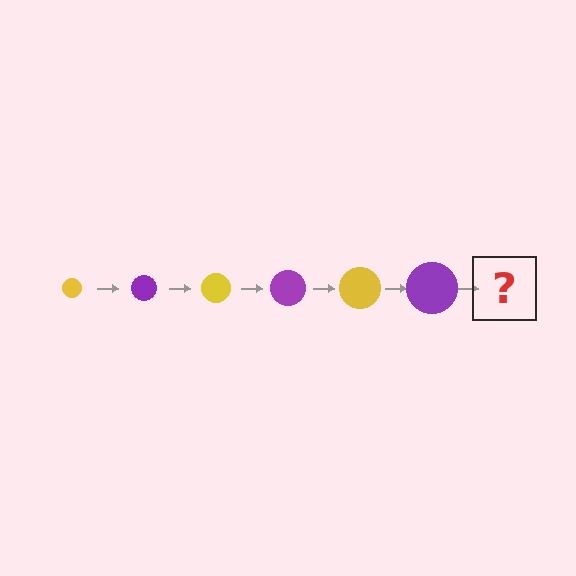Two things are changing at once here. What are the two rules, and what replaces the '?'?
The two rules are that the circle grows larger each step and the color cycles through yellow and purple. The '?' should be a yellow circle, larger than the previous one.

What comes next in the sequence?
The next element should be a yellow circle, larger than the previous one.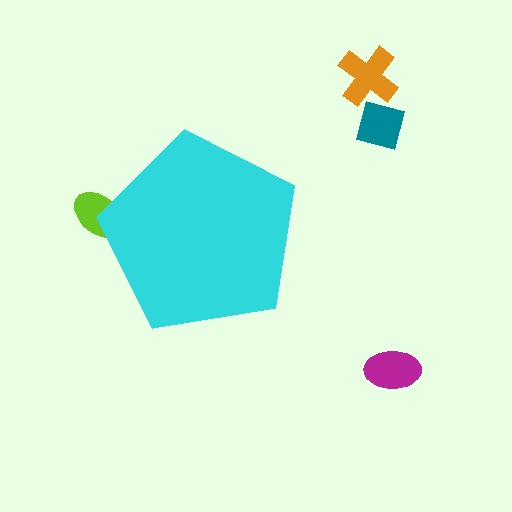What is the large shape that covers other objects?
A cyan pentagon.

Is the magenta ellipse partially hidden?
No, the magenta ellipse is fully visible.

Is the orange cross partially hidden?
No, the orange cross is fully visible.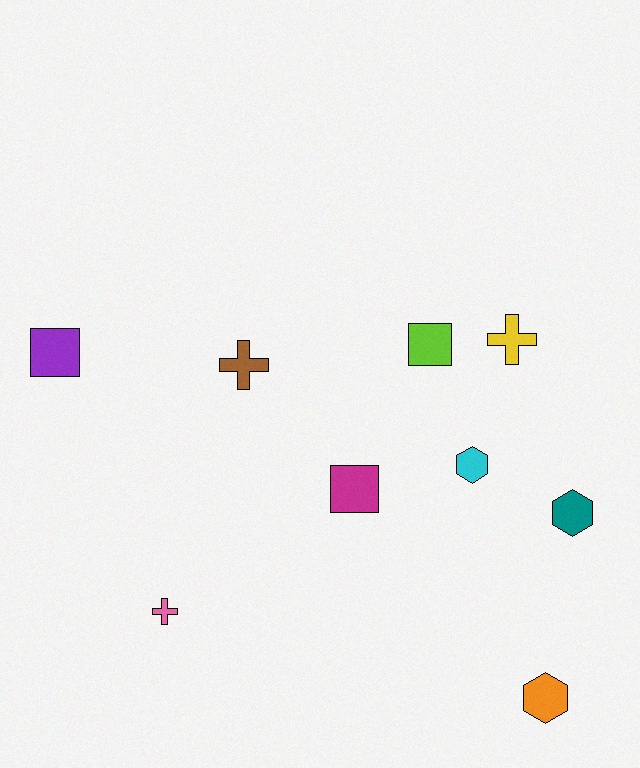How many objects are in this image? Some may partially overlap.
There are 9 objects.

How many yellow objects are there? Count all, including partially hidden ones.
There is 1 yellow object.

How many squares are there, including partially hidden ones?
There are 3 squares.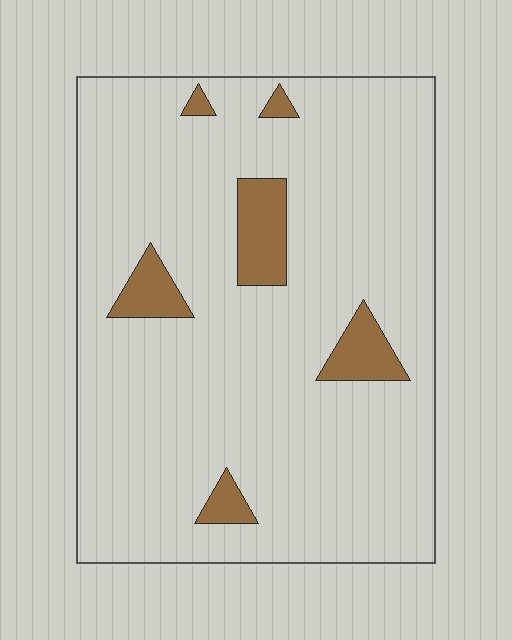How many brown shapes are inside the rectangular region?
6.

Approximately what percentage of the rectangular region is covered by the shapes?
Approximately 10%.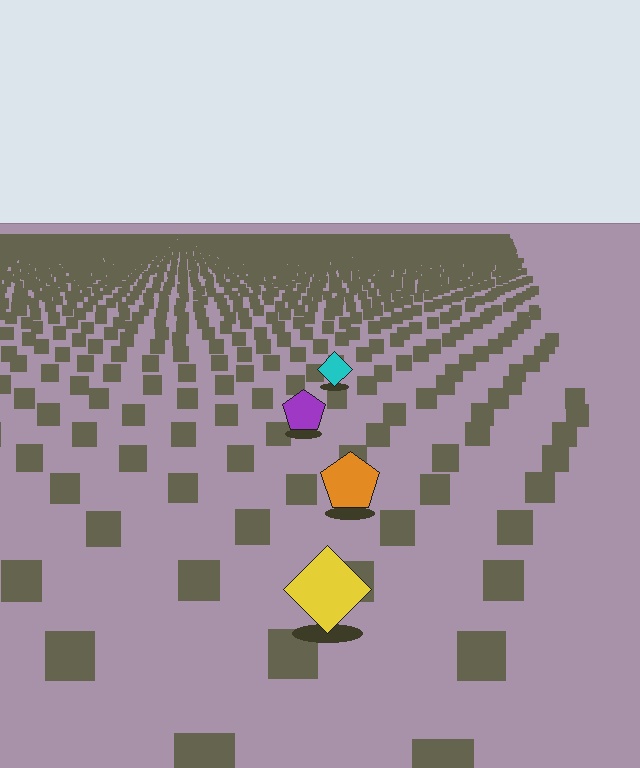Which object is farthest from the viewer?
The cyan diamond is farthest from the viewer. It appears smaller and the ground texture around it is denser.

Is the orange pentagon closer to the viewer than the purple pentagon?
Yes. The orange pentagon is closer — you can tell from the texture gradient: the ground texture is coarser near it.